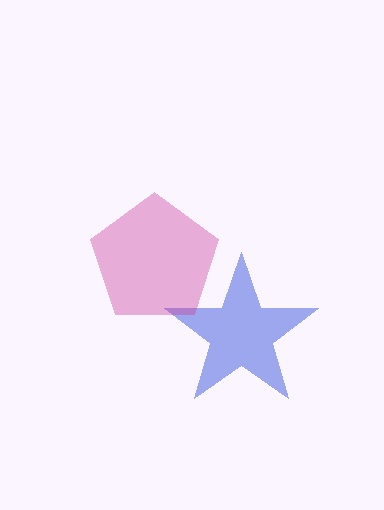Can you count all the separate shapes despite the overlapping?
Yes, there are 2 separate shapes.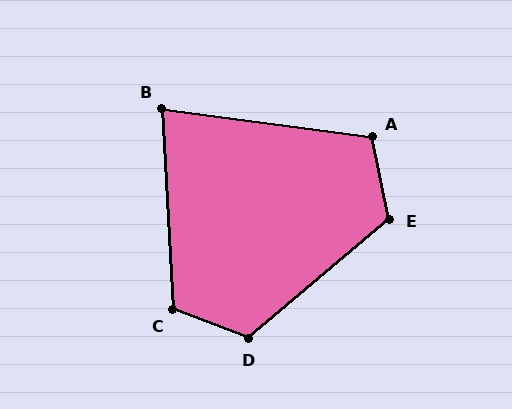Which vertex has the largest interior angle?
D, at approximately 119 degrees.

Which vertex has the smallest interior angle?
B, at approximately 80 degrees.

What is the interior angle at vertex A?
Approximately 110 degrees (obtuse).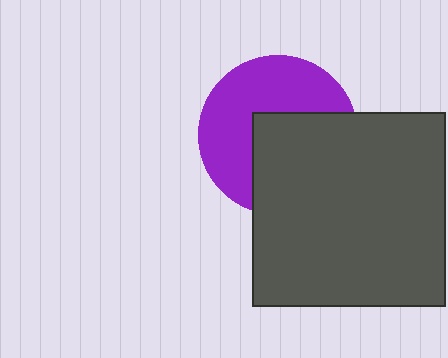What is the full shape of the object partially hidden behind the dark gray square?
The partially hidden object is a purple circle.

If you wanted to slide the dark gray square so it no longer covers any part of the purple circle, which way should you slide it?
Slide it toward the lower-right — that is the most direct way to separate the two shapes.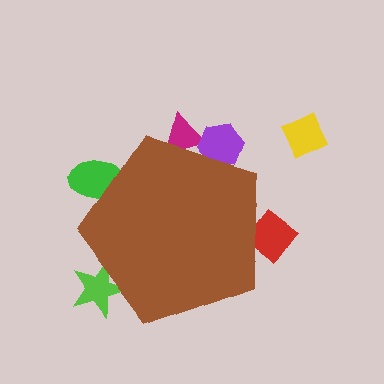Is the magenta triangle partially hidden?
Yes, the magenta triangle is partially hidden behind the brown pentagon.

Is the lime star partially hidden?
Yes, the lime star is partially hidden behind the brown pentagon.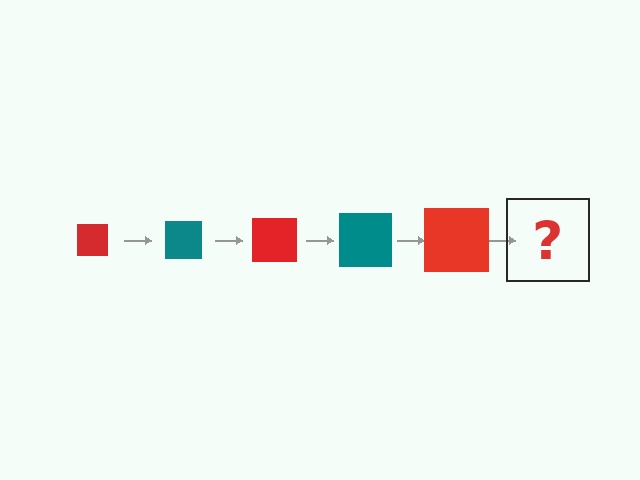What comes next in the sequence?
The next element should be a teal square, larger than the previous one.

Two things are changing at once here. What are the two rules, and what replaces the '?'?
The two rules are that the square grows larger each step and the color cycles through red and teal. The '?' should be a teal square, larger than the previous one.